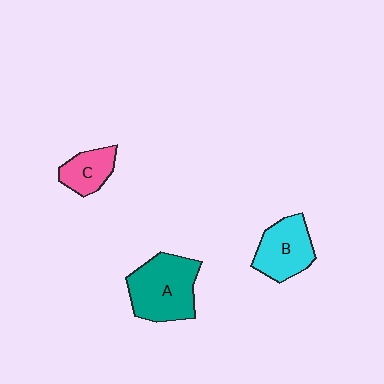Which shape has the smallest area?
Shape C (pink).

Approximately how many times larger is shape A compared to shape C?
Approximately 2.0 times.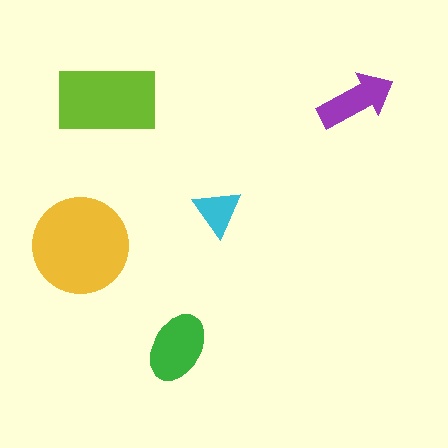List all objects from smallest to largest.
The cyan triangle, the purple arrow, the green ellipse, the lime rectangle, the yellow circle.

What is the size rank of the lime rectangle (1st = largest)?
2nd.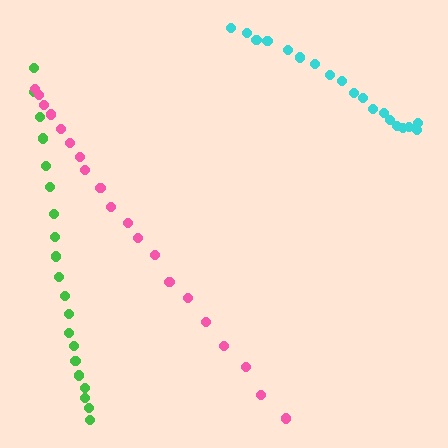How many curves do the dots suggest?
There are 3 distinct paths.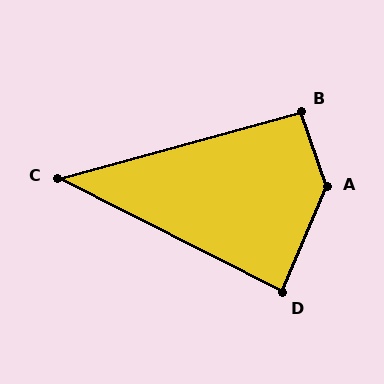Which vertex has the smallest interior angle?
C, at approximately 42 degrees.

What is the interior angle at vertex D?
Approximately 86 degrees (approximately right).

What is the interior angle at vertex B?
Approximately 94 degrees (approximately right).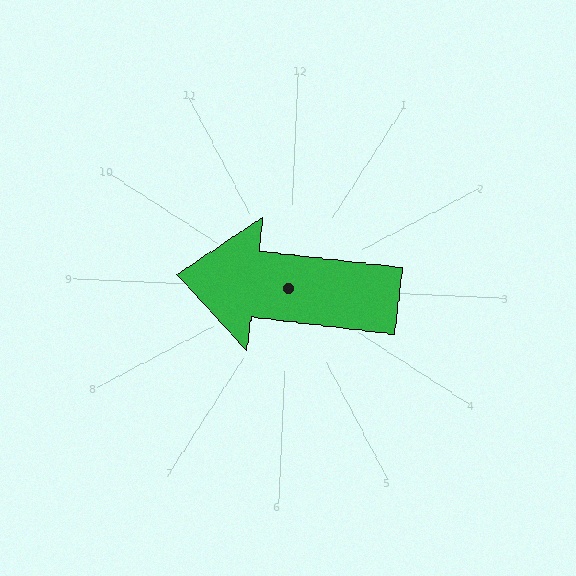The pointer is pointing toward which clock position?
Roughly 9 o'clock.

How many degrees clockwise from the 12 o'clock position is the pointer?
Approximately 274 degrees.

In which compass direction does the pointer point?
West.